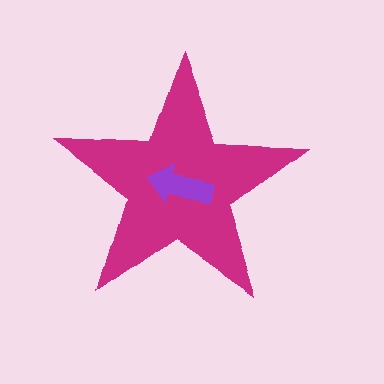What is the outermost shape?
The magenta star.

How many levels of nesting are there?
2.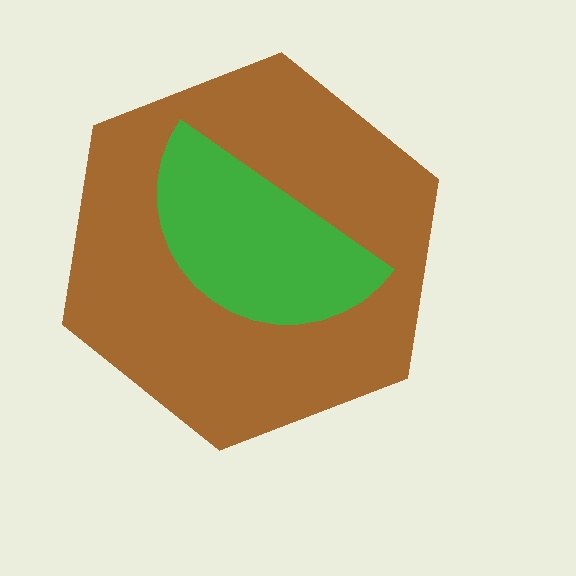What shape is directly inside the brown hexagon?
The green semicircle.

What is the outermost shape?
The brown hexagon.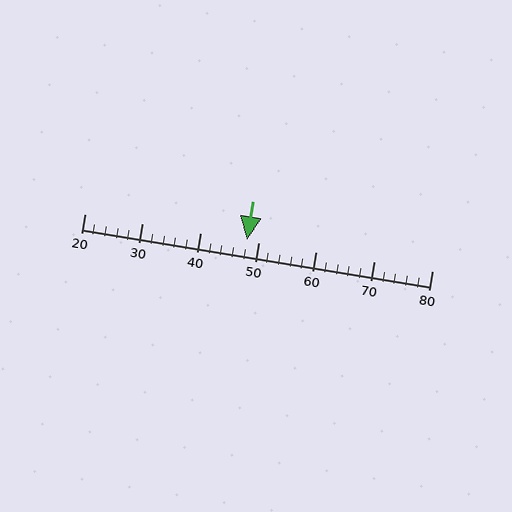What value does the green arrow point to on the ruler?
The green arrow points to approximately 48.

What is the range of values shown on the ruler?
The ruler shows values from 20 to 80.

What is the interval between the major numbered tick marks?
The major tick marks are spaced 10 units apart.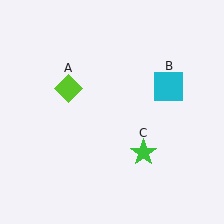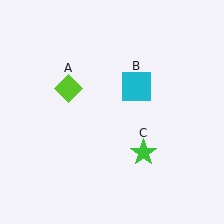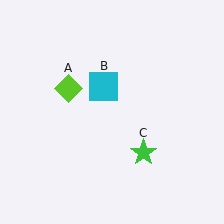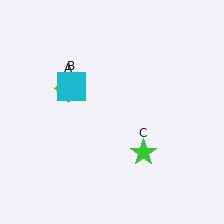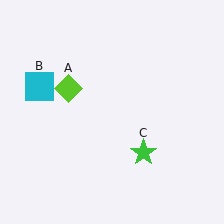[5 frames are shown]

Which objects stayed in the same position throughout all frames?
Lime diamond (object A) and green star (object C) remained stationary.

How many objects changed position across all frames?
1 object changed position: cyan square (object B).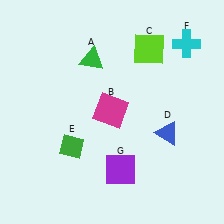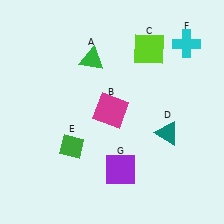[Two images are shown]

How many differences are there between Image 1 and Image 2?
There is 1 difference between the two images.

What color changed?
The triangle (D) changed from blue in Image 1 to teal in Image 2.